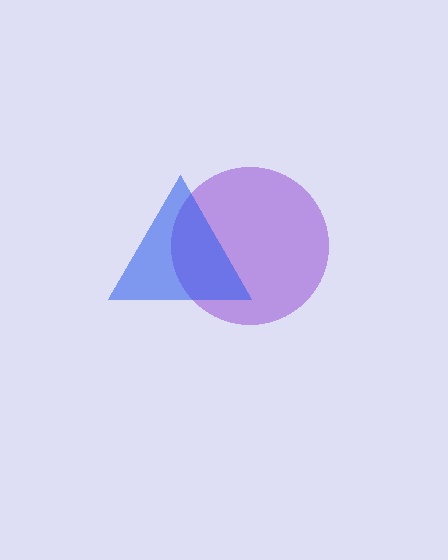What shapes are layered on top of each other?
The layered shapes are: a purple circle, a blue triangle.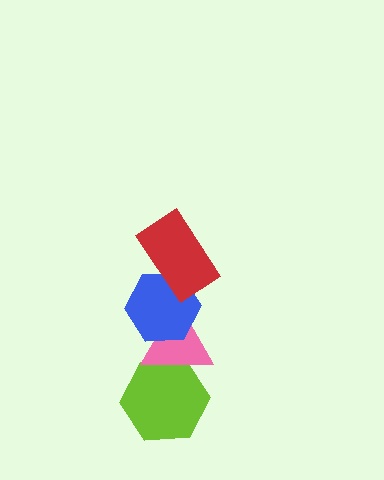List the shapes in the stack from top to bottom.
From top to bottom: the red rectangle, the blue hexagon, the pink triangle, the lime hexagon.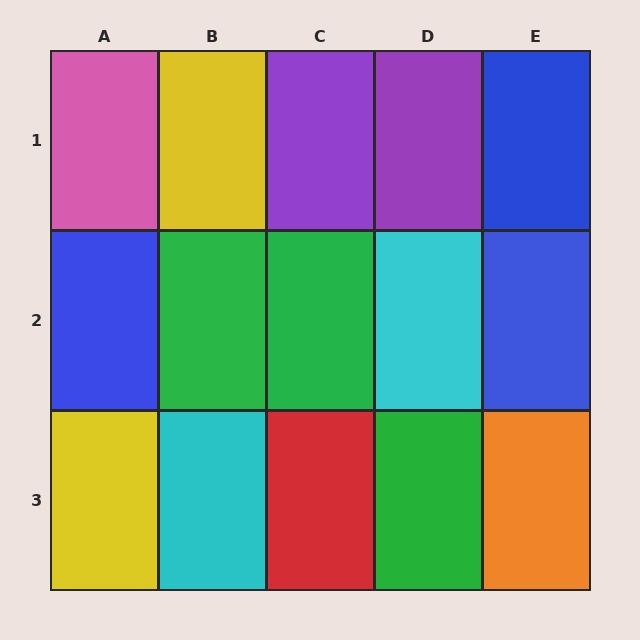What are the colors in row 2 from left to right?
Blue, green, green, cyan, blue.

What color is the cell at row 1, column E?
Blue.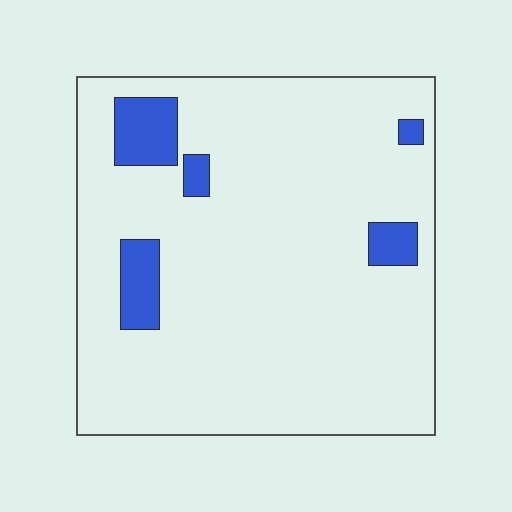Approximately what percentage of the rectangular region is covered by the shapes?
Approximately 10%.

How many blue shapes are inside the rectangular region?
5.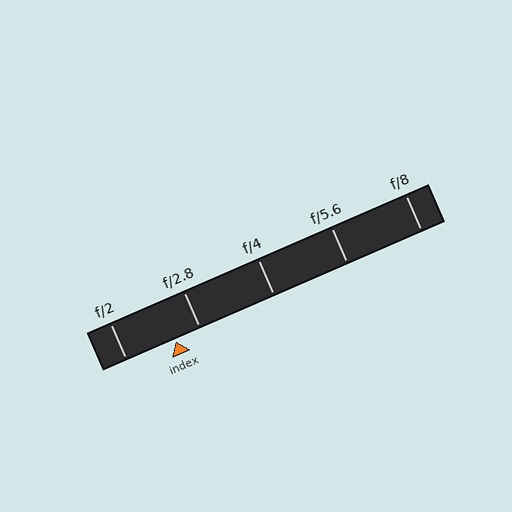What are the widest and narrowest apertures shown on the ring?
The widest aperture shown is f/2 and the narrowest is f/8.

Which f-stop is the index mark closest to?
The index mark is closest to f/2.8.